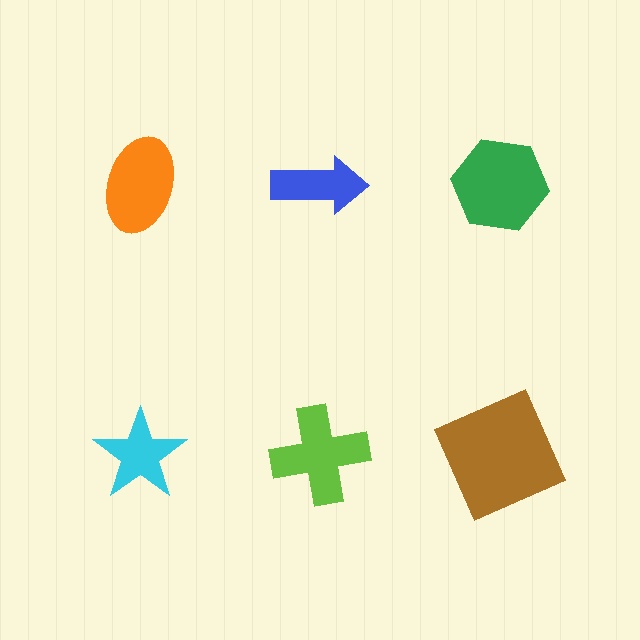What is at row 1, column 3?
A green hexagon.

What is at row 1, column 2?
A blue arrow.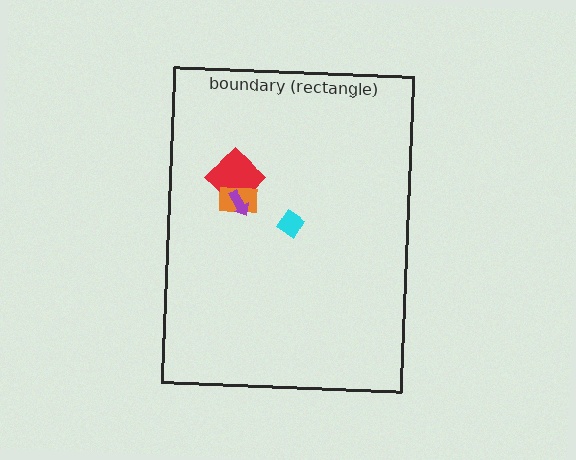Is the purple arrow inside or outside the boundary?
Inside.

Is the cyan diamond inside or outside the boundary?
Inside.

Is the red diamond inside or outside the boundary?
Inside.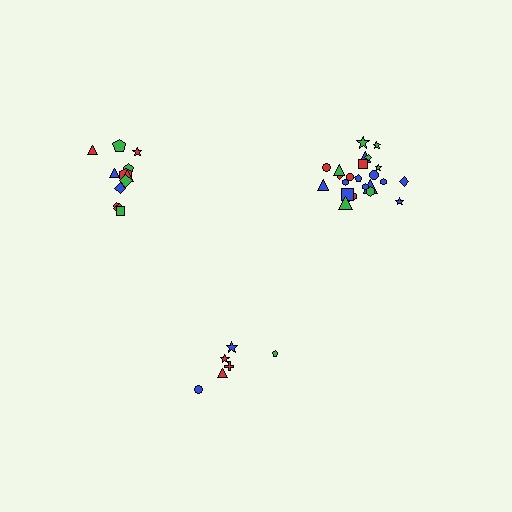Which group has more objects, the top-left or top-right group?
The top-right group.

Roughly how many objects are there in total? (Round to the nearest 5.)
Roughly 45 objects in total.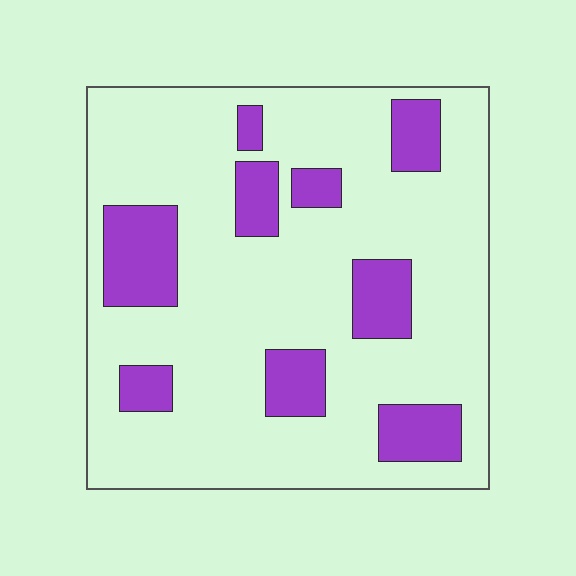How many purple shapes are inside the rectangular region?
9.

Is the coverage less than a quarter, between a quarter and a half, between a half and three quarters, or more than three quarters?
Less than a quarter.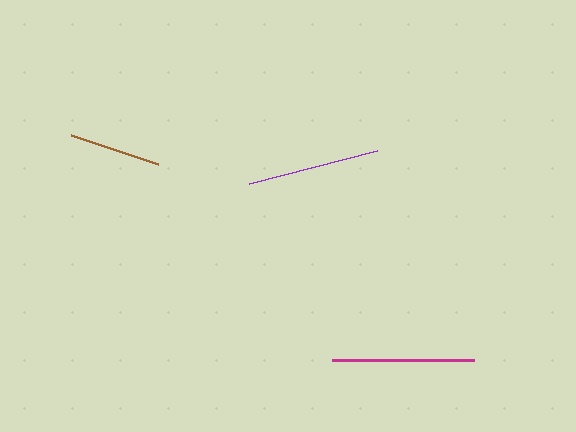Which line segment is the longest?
The magenta line is the longest at approximately 142 pixels.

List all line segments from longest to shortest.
From longest to shortest: magenta, purple, brown.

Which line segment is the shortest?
The brown line is the shortest at approximately 91 pixels.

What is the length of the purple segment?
The purple segment is approximately 133 pixels long.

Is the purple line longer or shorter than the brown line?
The purple line is longer than the brown line.